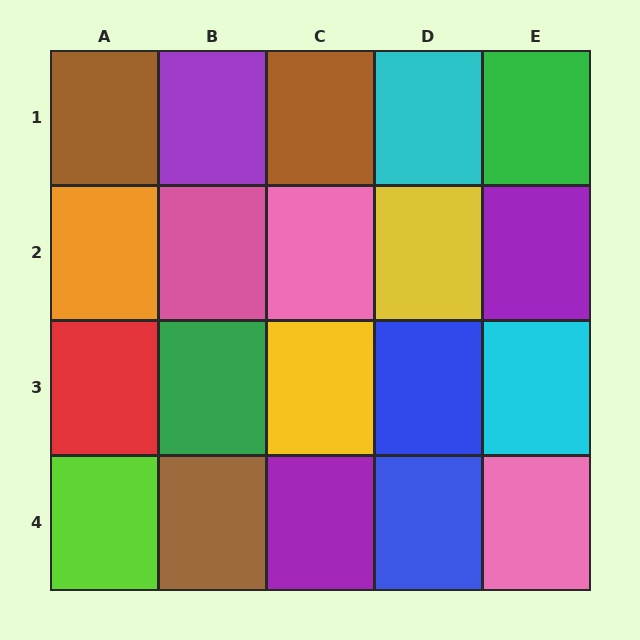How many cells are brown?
3 cells are brown.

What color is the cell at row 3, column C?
Yellow.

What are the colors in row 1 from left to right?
Brown, purple, brown, cyan, green.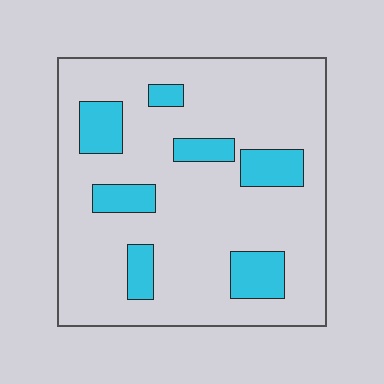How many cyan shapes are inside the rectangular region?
7.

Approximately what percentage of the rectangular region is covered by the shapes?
Approximately 20%.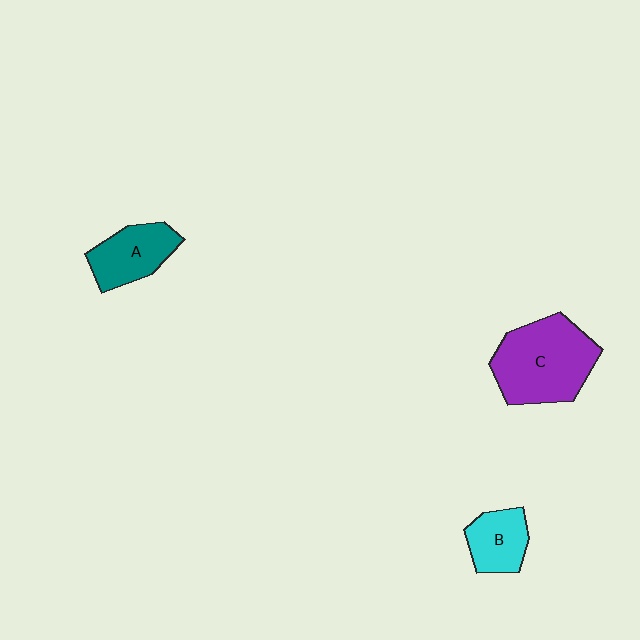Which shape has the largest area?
Shape C (purple).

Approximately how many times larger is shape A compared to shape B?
Approximately 1.2 times.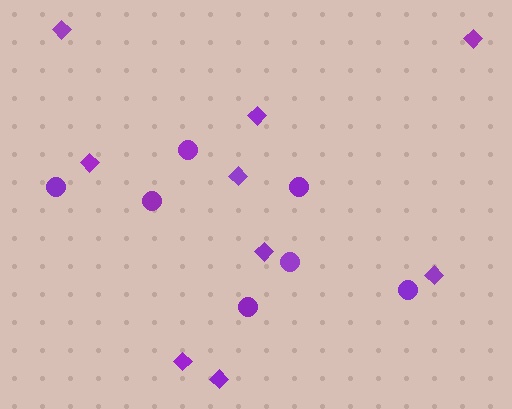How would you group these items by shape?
There are 2 groups: one group of circles (7) and one group of diamonds (9).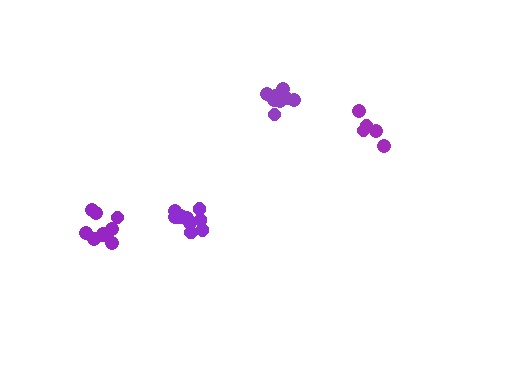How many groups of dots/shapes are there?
There are 4 groups.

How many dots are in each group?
Group 1: 9 dots, Group 2: 10 dots, Group 3: 10 dots, Group 4: 5 dots (34 total).